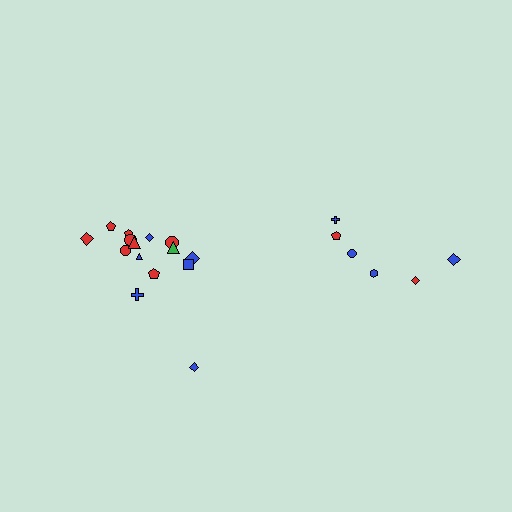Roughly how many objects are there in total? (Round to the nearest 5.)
Roughly 20 objects in total.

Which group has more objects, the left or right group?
The left group.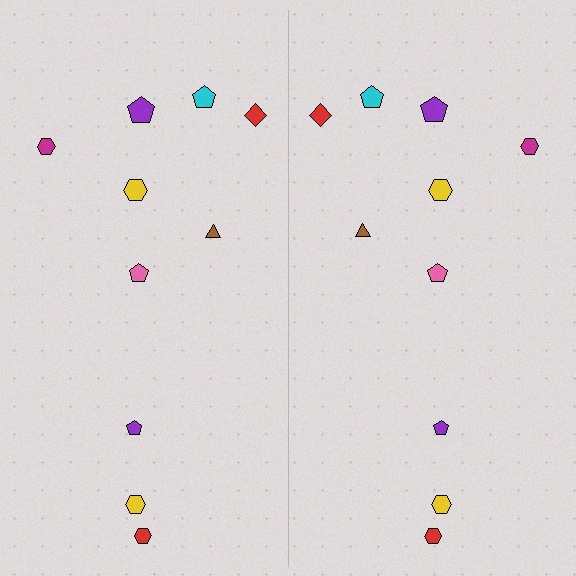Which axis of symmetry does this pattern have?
The pattern has a vertical axis of symmetry running through the center of the image.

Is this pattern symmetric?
Yes, this pattern has bilateral (reflection) symmetry.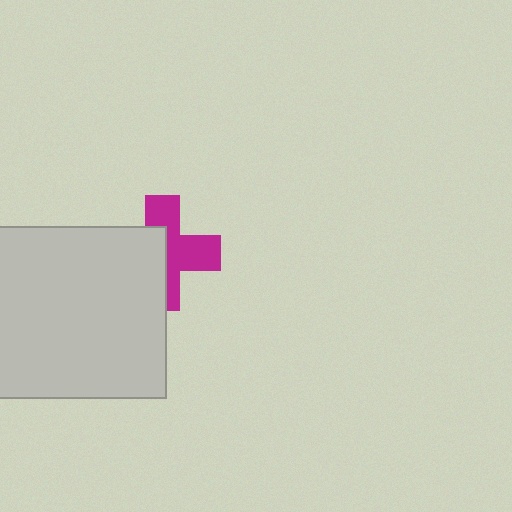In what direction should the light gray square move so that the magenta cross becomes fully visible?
The light gray square should move left. That is the shortest direction to clear the overlap and leave the magenta cross fully visible.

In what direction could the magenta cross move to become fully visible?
The magenta cross could move right. That would shift it out from behind the light gray square entirely.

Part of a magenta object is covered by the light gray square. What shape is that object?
It is a cross.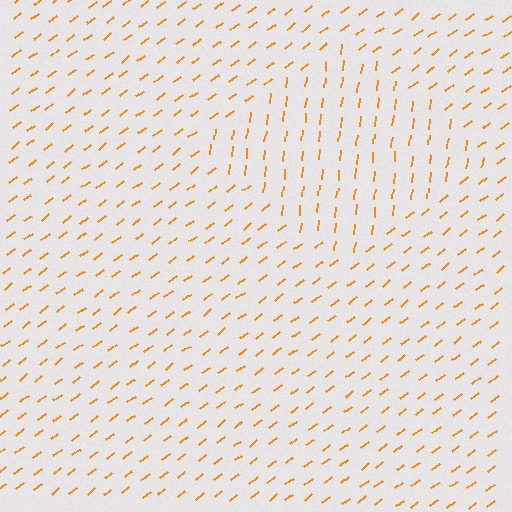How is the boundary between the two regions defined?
The boundary is defined purely by a change in line orientation (approximately 45 degrees difference). All lines are the same color and thickness.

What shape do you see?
I see a diamond.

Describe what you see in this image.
The image is filled with small orange line segments. A diamond region in the image has lines oriented differently from the surrounding lines, creating a visible texture boundary.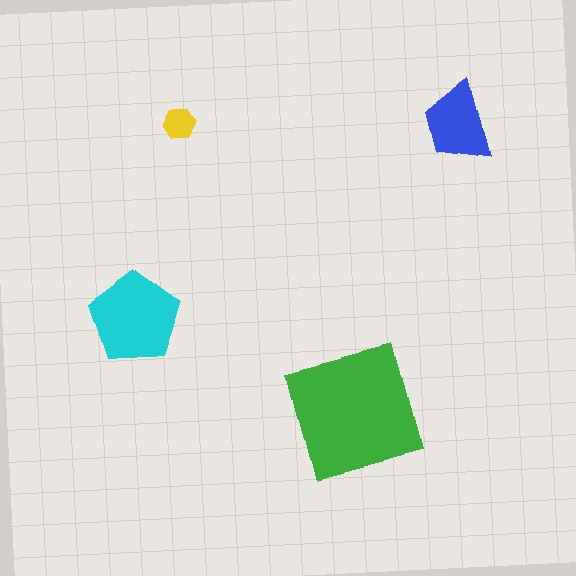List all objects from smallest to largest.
The yellow hexagon, the blue trapezoid, the cyan pentagon, the green square.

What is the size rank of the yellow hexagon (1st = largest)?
4th.